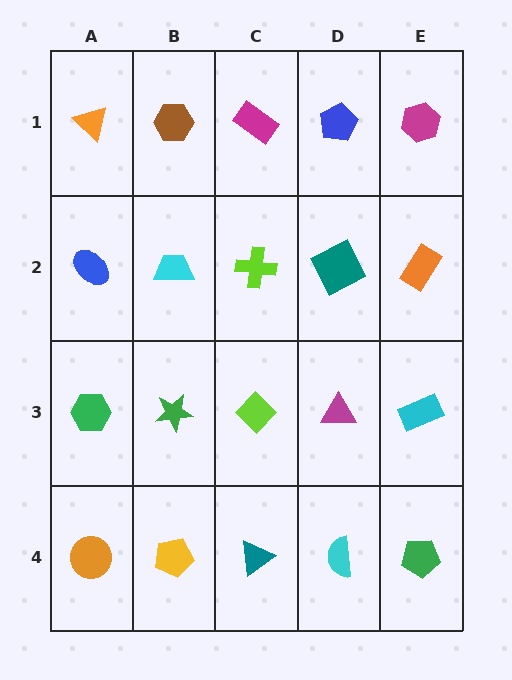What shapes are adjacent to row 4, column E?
A cyan rectangle (row 3, column E), a cyan semicircle (row 4, column D).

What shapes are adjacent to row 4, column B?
A green star (row 3, column B), an orange circle (row 4, column A), a teal triangle (row 4, column C).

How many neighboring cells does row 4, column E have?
2.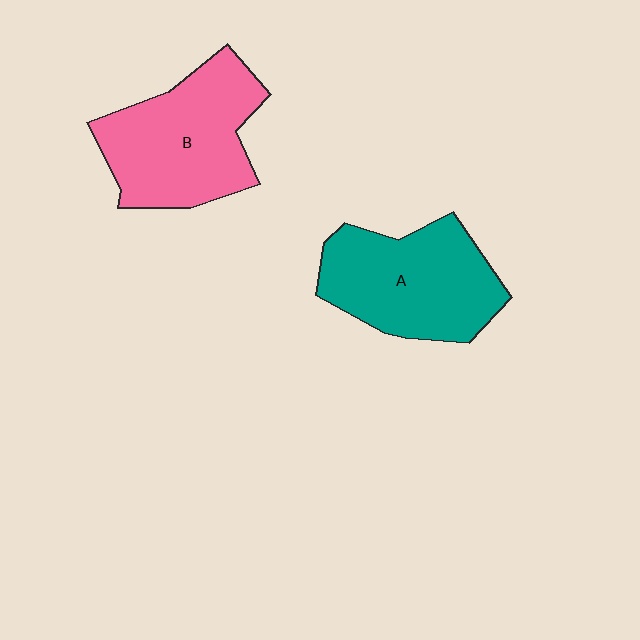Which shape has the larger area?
Shape B (pink).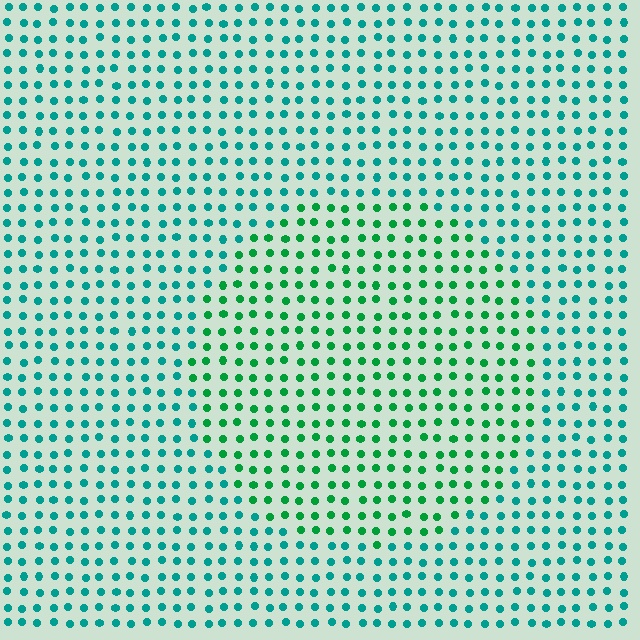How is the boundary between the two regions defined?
The boundary is defined purely by a slight shift in hue (about 34 degrees). Spacing, size, and orientation are identical on both sides.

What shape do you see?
I see a circle.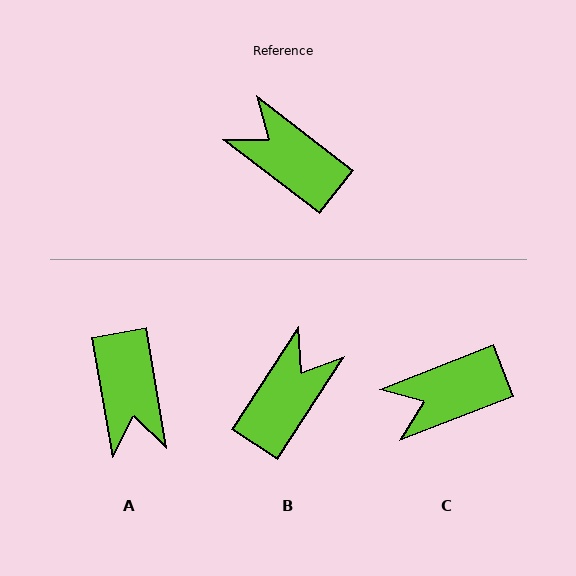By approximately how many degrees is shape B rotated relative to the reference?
Approximately 85 degrees clockwise.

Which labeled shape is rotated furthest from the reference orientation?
A, about 137 degrees away.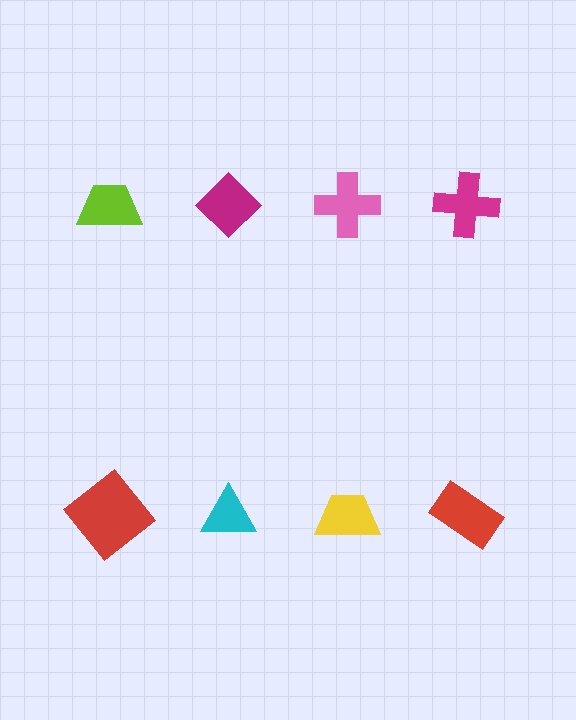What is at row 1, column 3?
A pink cross.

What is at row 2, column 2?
A cyan triangle.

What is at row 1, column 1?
A lime trapezoid.